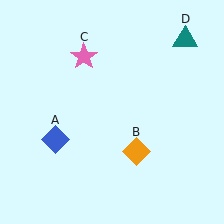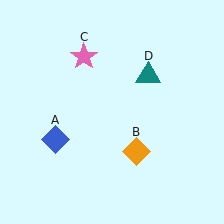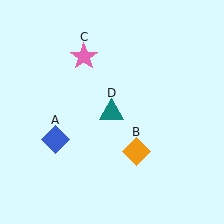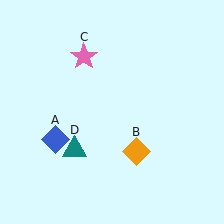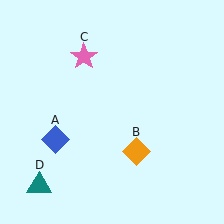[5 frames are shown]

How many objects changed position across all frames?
1 object changed position: teal triangle (object D).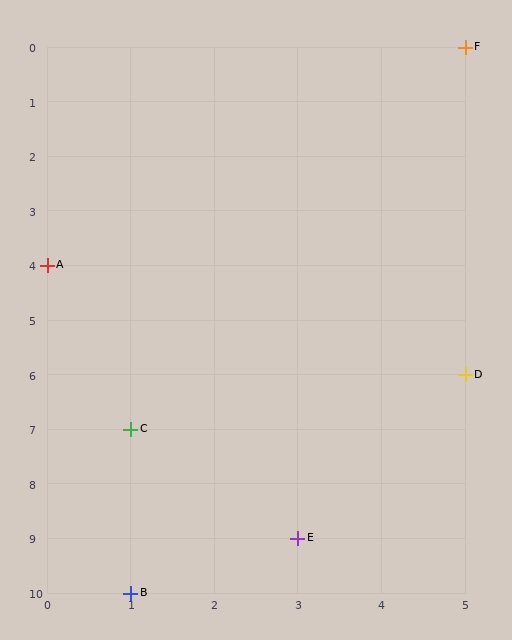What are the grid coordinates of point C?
Point C is at grid coordinates (1, 7).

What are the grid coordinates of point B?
Point B is at grid coordinates (1, 10).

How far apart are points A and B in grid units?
Points A and B are 1 column and 6 rows apart (about 6.1 grid units diagonally).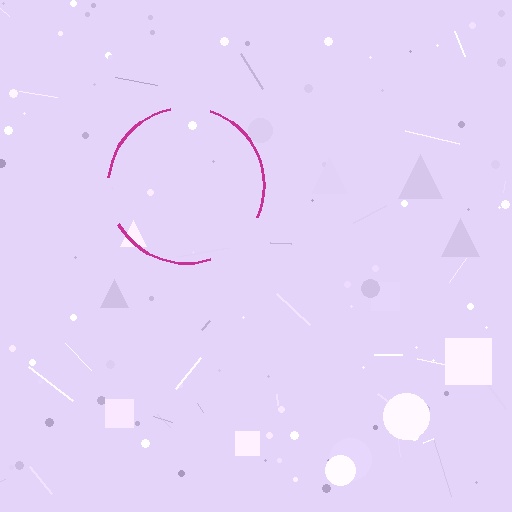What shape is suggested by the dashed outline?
The dashed outline suggests a circle.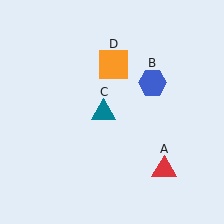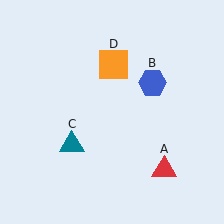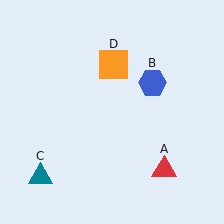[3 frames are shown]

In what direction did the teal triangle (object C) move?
The teal triangle (object C) moved down and to the left.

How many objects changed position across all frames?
1 object changed position: teal triangle (object C).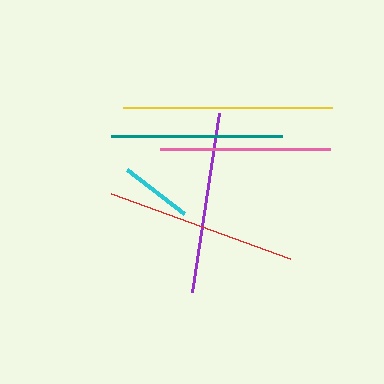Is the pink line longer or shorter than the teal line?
The teal line is longer than the pink line.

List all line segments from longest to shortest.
From longest to shortest: yellow, red, purple, teal, pink, cyan.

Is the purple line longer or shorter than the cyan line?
The purple line is longer than the cyan line.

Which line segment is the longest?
The yellow line is the longest at approximately 209 pixels.